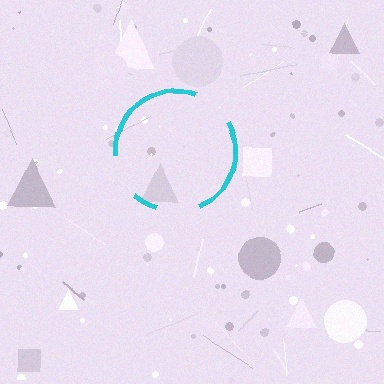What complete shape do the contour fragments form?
The contour fragments form a circle.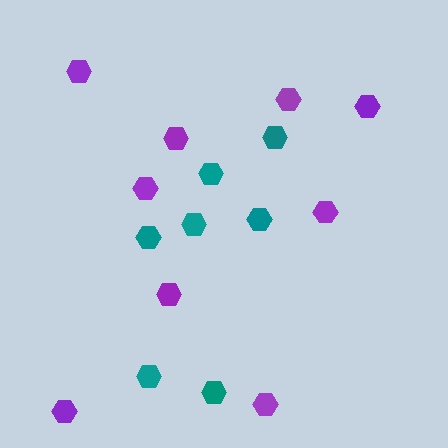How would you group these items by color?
There are 2 groups: one group of teal hexagons (7) and one group of purple hexagons (9).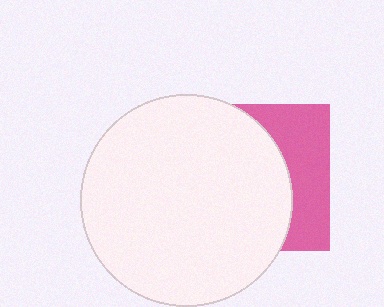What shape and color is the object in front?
The object in front is a white circle.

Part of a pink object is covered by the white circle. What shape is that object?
It is a square.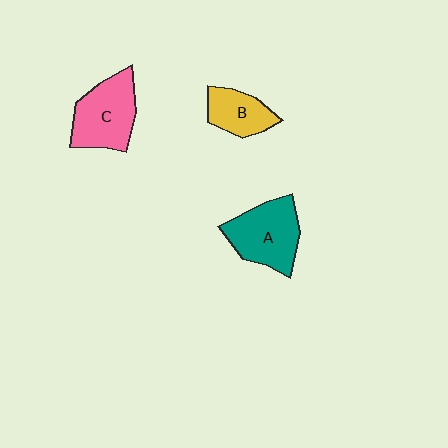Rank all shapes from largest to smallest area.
From largest to smallest: A (teal), C (pink), B (yellow).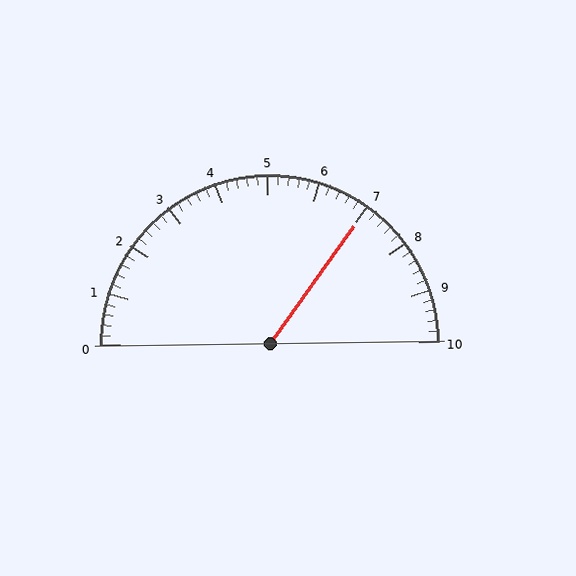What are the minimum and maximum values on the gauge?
The gauge ranges from 0 to 10.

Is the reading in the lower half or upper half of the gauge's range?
The reading is in the upper half of the range (0 to 10).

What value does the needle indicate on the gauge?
The needle indicates approximately 7.0.